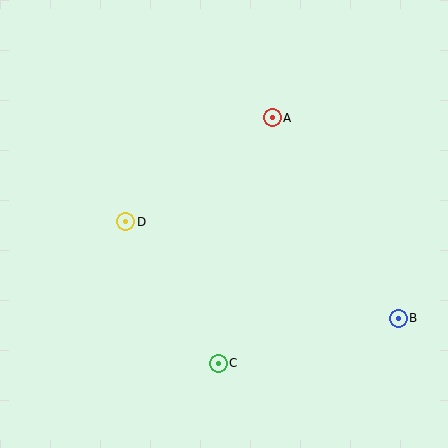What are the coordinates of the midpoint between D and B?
The midpoint between D and B is at (262, 270).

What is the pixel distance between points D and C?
The distance between D and C is 169 pixels.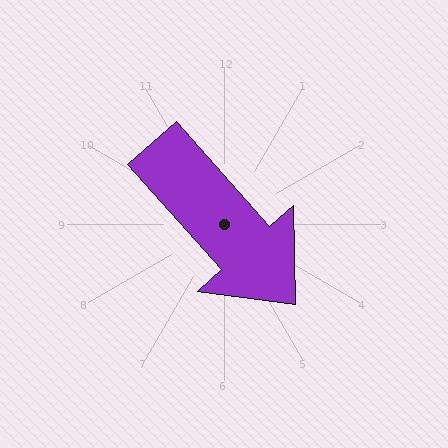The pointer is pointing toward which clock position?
Roughly 5 o'clock.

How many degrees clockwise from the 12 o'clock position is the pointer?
Approximately 138 degrees.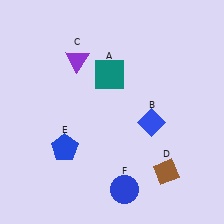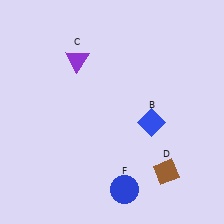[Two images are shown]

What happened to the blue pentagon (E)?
The blue pentagon (E) was removed in Image 2. It was in the bottom-left area of Image 1.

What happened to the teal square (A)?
The teal square (A) was removed in Image 2. It was in the top-left area of Image 1.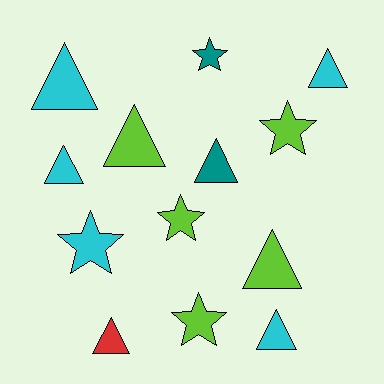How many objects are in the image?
There are 13 objects.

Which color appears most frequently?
Cyan, with 5 objects.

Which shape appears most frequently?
Triangle, with 8 objects.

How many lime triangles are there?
There are 2 lime triangles.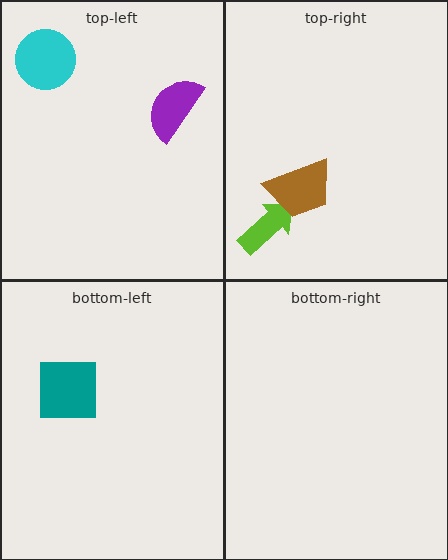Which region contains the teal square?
The bottom-left region.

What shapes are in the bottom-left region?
The teal square.